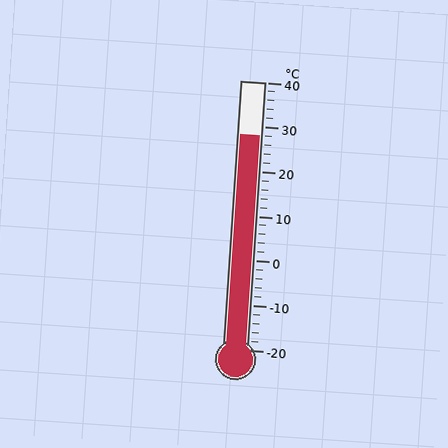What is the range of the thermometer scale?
The thermometer scale ranges from -20°C to 40°C.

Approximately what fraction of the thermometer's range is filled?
The thermometer is filled to approximately 80% of its range.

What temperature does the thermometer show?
The thermometer shows approximately 28°C.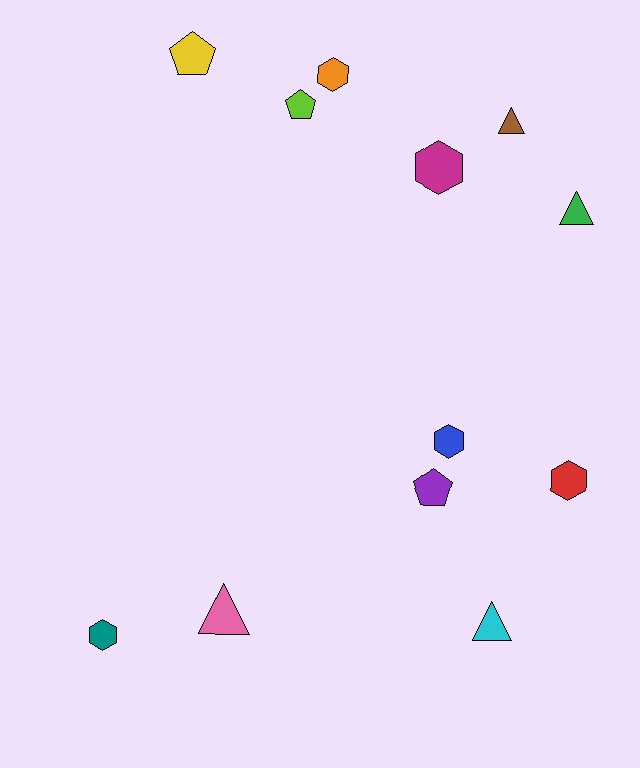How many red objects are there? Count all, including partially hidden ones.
There is 1 red object.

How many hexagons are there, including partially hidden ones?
There are 5 hexagons.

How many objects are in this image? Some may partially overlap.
There are 12 objects.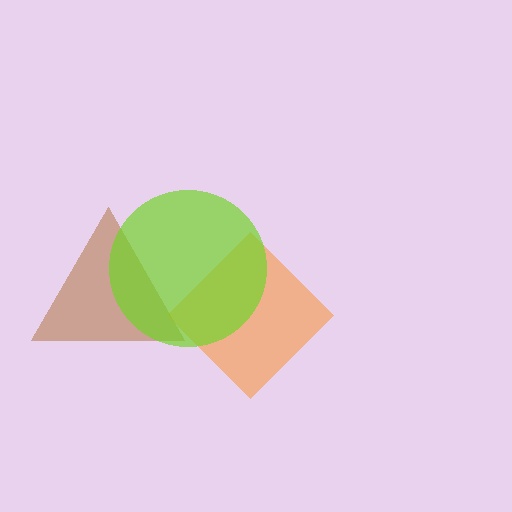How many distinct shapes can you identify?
There are 3 distinct shapes: a brown triangle, an orange diamond, a lime circle.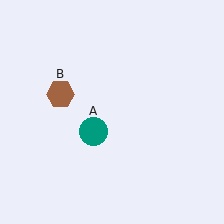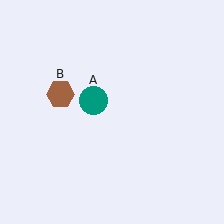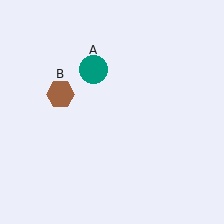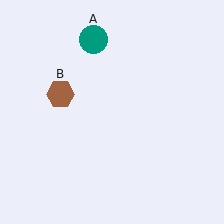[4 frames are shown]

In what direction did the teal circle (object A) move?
The teal circle (object A) moved up.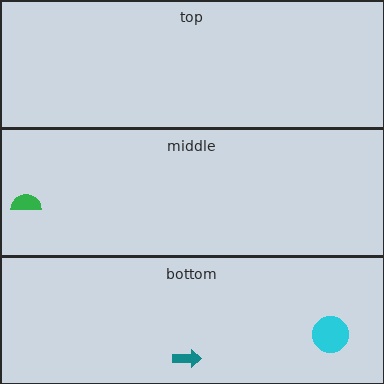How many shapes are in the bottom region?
2.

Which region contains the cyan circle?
The bottom region.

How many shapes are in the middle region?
1.